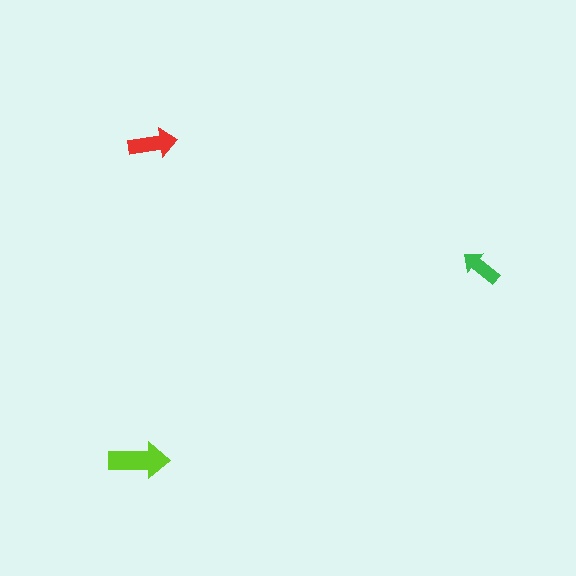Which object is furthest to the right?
The green arrow is rightmost.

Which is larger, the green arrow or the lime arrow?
The lime one.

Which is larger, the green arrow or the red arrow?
The red one.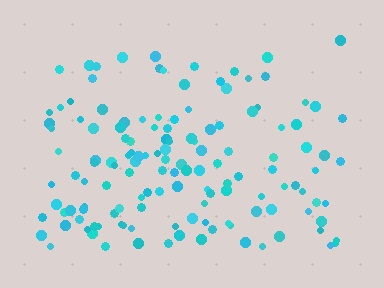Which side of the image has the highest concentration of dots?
The bottom.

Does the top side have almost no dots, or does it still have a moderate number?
Still a moderate number, just noticeably fewer than the bottom.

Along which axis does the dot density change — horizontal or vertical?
Vertical.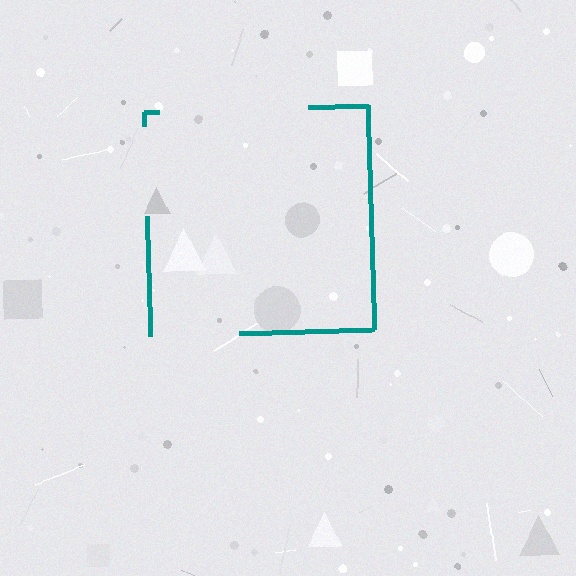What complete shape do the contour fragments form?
The contour fragments form a square.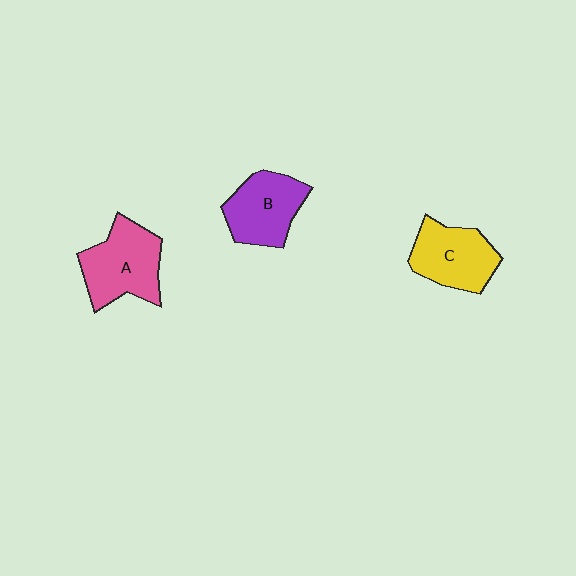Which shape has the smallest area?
Shape B (purple).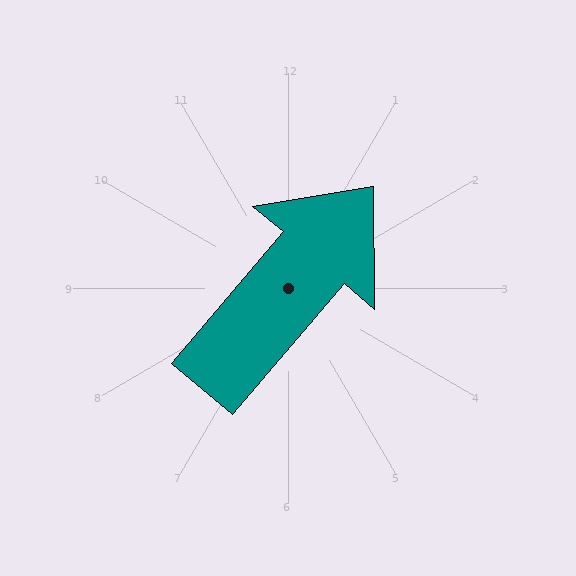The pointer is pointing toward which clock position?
Roughly 1 o'clock.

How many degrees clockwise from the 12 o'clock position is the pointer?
Approximately 40 degrees.